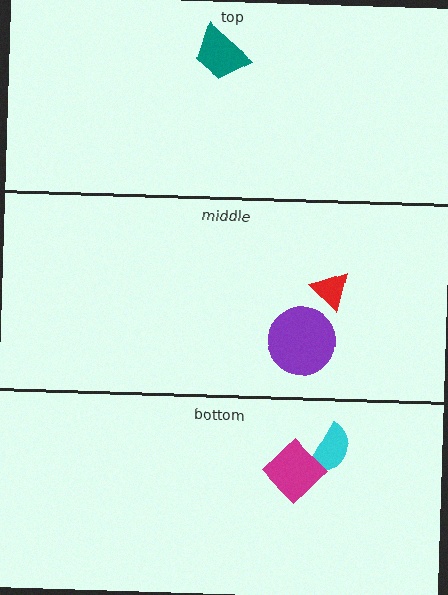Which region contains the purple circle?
The middle region.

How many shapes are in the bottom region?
2.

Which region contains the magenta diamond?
The bottom region.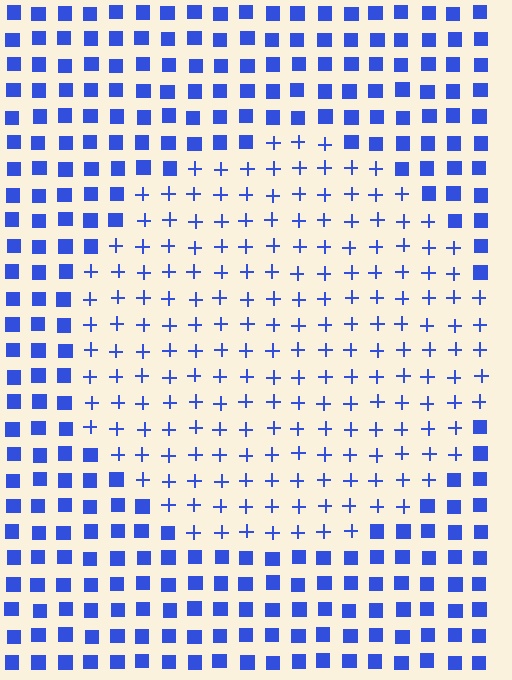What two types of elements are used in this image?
The image uses plus signs inside the circle region and squares outside it.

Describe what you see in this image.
The image is filled with small blue elements arranged in a uniform grid. A circle-shaped region contains plus signs, while the surrounding area contains squares. The boundary is defined purely by the change in element shape.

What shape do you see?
I see a circle.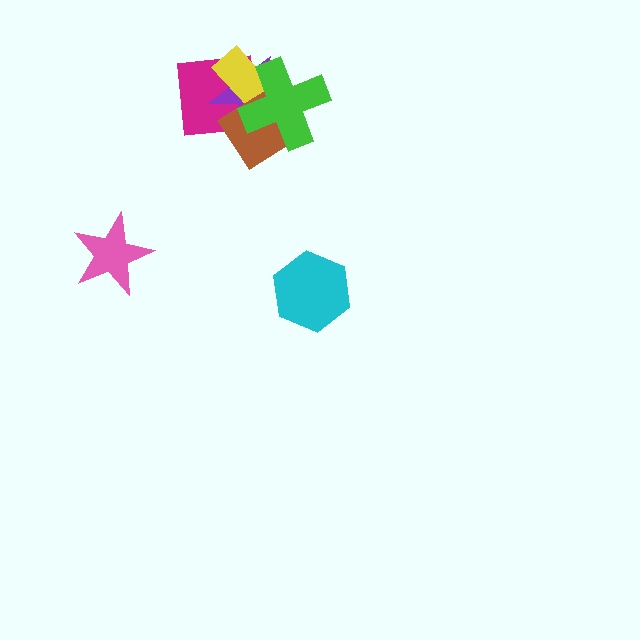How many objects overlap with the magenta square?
4 objects overlap with the magenta square.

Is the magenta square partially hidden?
Yes, it is partially covered by another shape.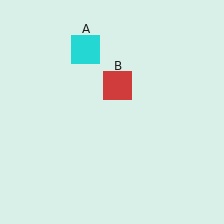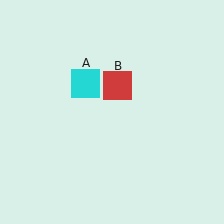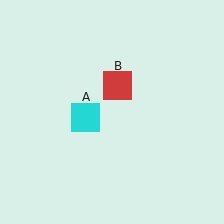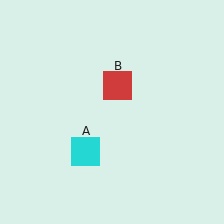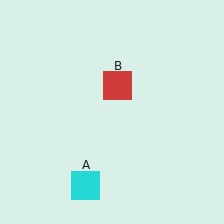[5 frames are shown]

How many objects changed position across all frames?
1 object changed position: cyan square (object A).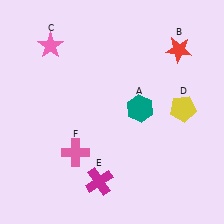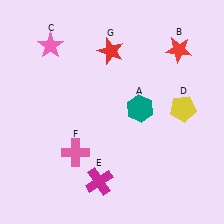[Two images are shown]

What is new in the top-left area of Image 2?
A red star (G) was added in the top-left area of Image 2.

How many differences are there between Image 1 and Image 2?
There is 1 difference between the two images.